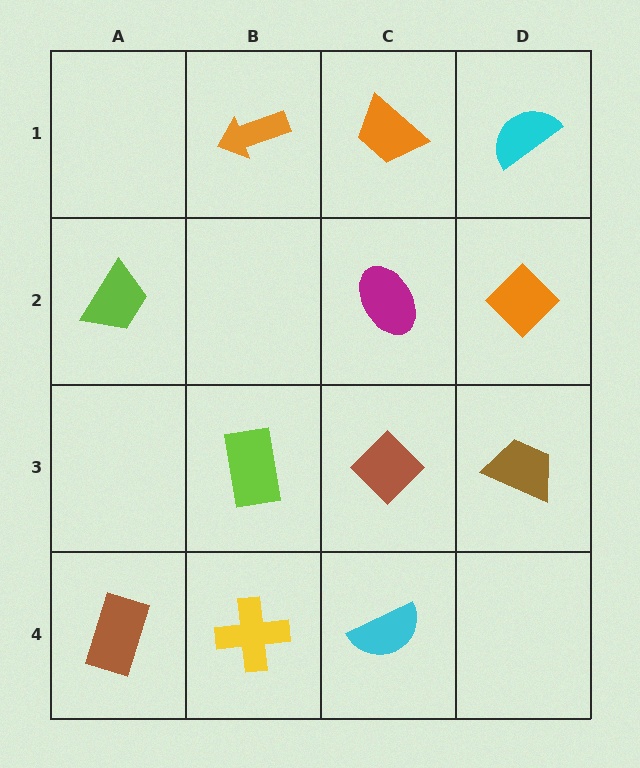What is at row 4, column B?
A yellow cross.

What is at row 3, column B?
A lime rectangle.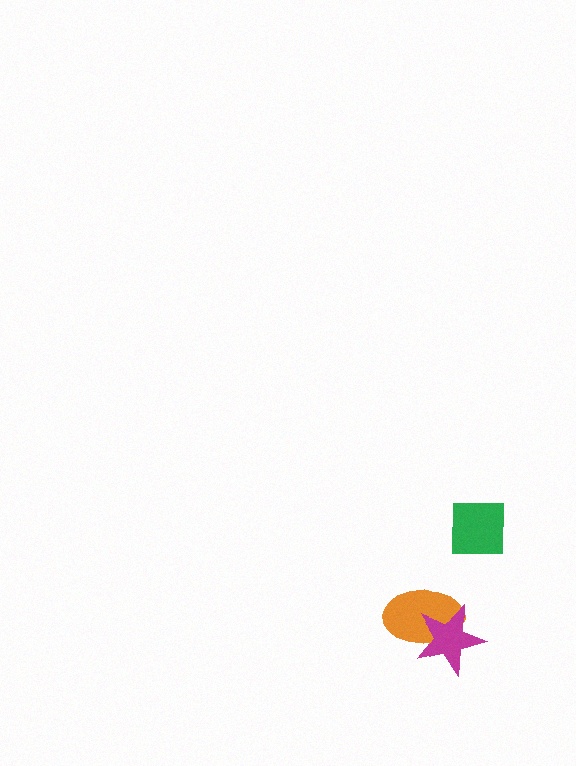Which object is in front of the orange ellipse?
The magenta star is in front of the orange ellipse.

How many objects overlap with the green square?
0 objects overlap with the green square.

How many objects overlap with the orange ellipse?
1 object overlaps with the orange ellipse.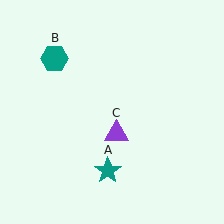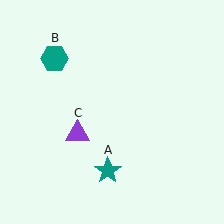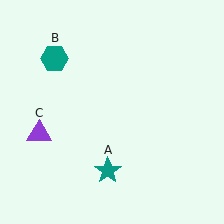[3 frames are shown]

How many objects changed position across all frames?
1 object changed position: purple triangle (object C).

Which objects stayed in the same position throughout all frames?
Teal star (object A) and teal hexagon (object B) remained stationary.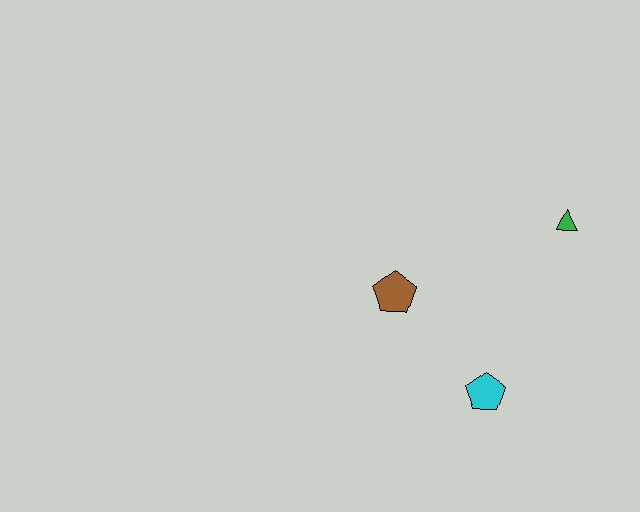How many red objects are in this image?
There are no red objects.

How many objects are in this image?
There are 3 objects.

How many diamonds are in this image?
There are no diamonds.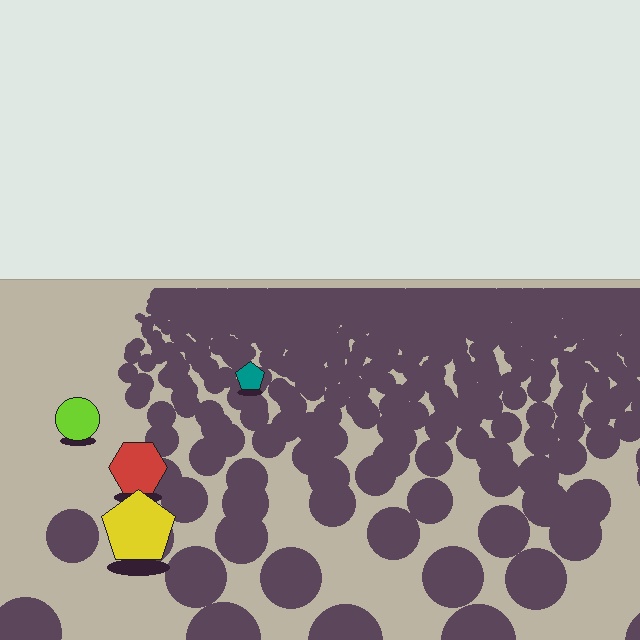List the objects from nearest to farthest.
From nearest to farthest: the yellow pentagon, the red hexagon, the lime circle, the teal pentagon.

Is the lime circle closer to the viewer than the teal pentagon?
Yes. The lime circle is closer — you can tell from the texture gradient: the ground texture is coarser near it.